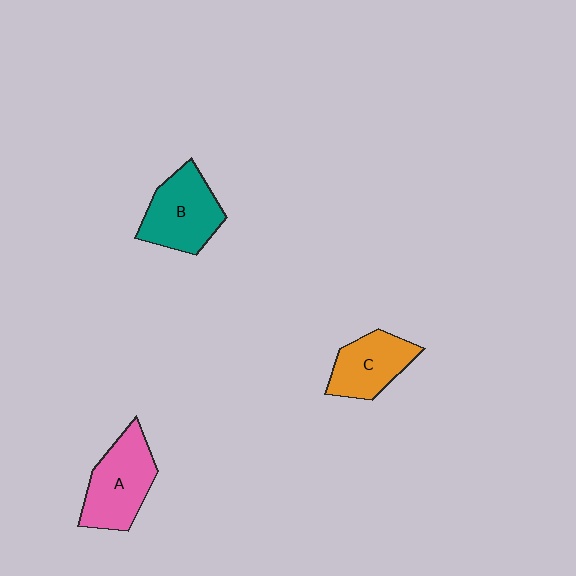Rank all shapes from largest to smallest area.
From largest to smallest: A (pink), B (teal), C (orange).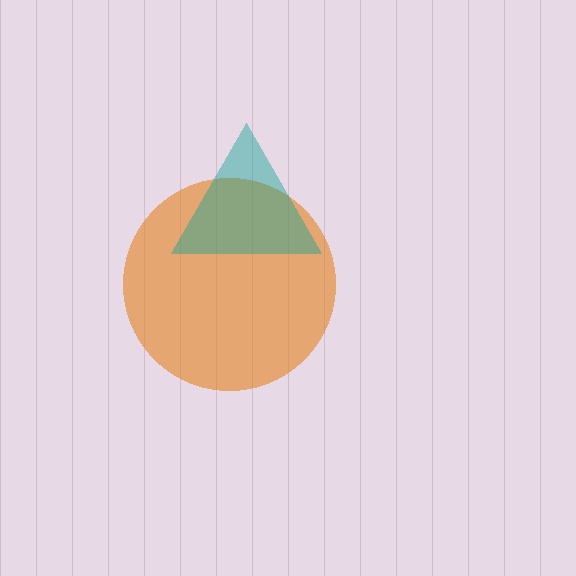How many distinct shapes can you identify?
There are 2 distinct shapes: an orange circle, a teal triangle.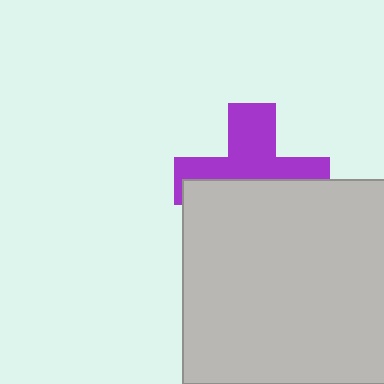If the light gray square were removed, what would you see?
You would see the complete purple cross.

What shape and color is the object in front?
The object in front is a light gray square.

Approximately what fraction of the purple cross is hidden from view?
Roughly 51% of the purple cross is hidden behind the light gray square.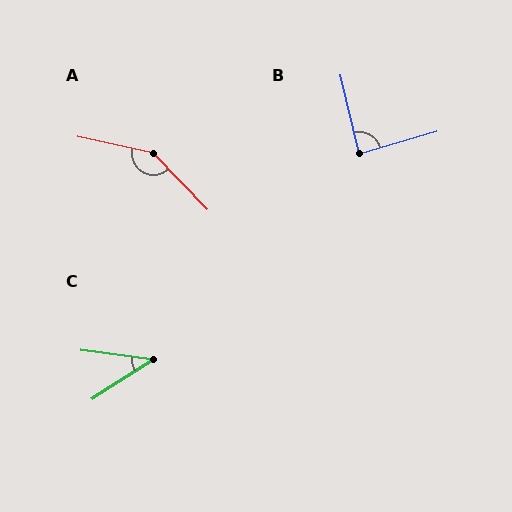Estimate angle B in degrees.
Approximately 87 degrees.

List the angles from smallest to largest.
C (40°), B (87°), A (146°).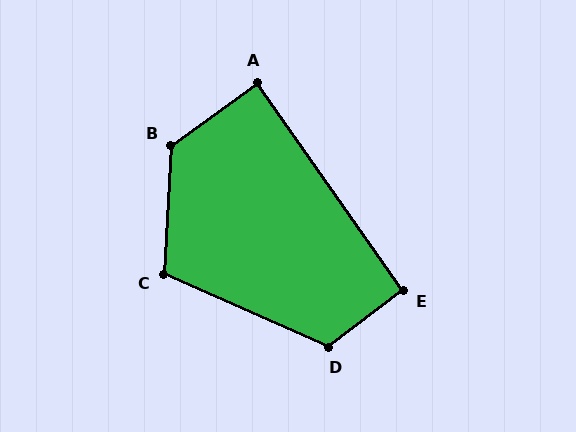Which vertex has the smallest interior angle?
A, at approximately 89 degrees.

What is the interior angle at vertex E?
Approximately 92 degrees (approximately right).